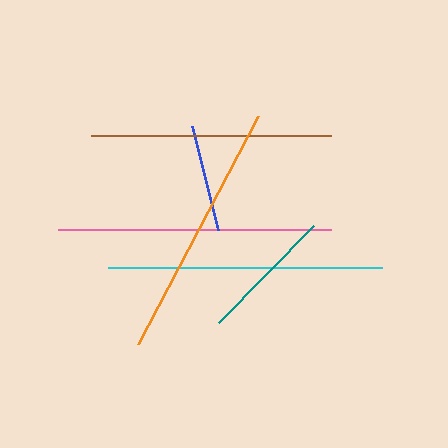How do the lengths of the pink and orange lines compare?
The pink and orange lines are approximately the same length.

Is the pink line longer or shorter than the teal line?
The pink line is longer than the teal line.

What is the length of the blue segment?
The blue segment is approximately 107 pixels long.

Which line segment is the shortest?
The blue line is the shortest at approximately 107 pixels.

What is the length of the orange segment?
The orange segment is approximately 258 pixels long.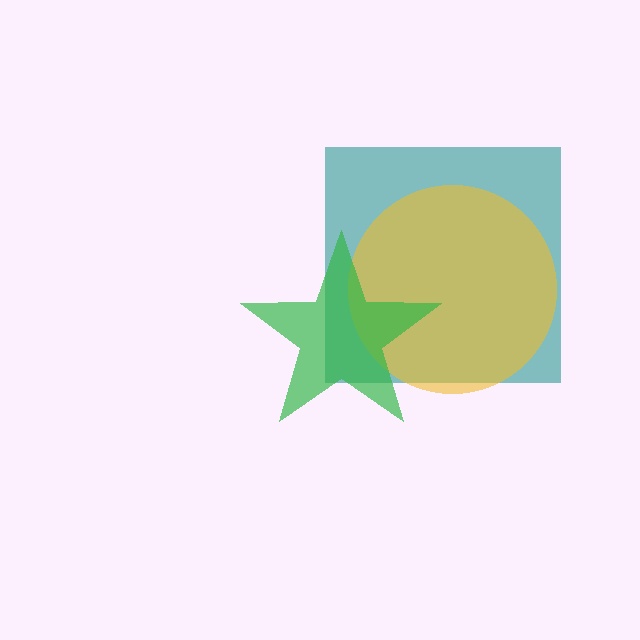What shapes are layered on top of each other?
The layered shapes are: a teal square, a yellow circle, a green star.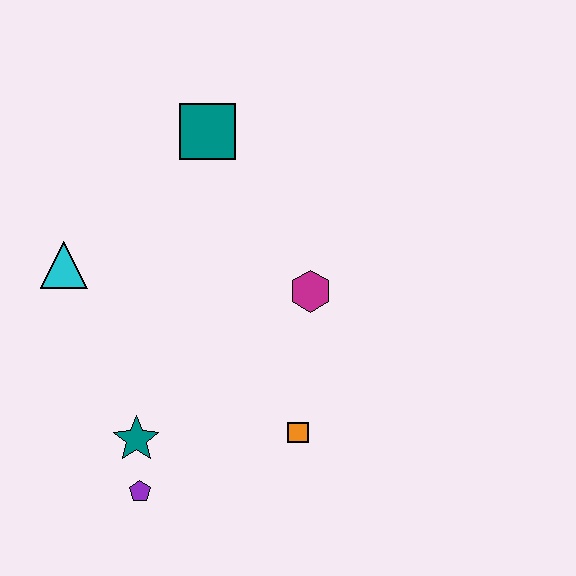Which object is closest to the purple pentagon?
The teal star is closest to the purple pentagon.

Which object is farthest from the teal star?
The teal square is farthest from the teal star.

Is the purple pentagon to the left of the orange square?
Yes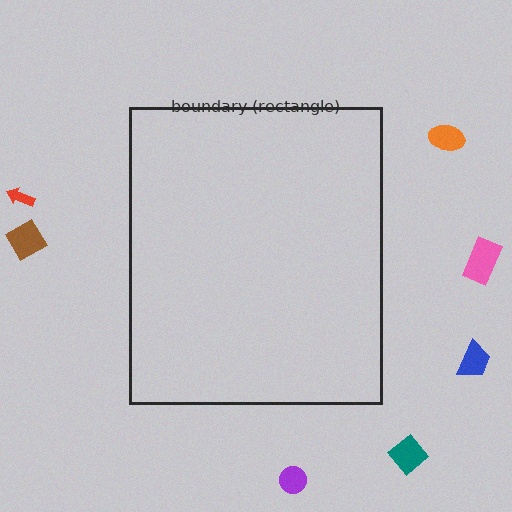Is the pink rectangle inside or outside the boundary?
Outside.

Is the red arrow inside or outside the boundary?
Outside.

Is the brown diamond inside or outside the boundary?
Outside.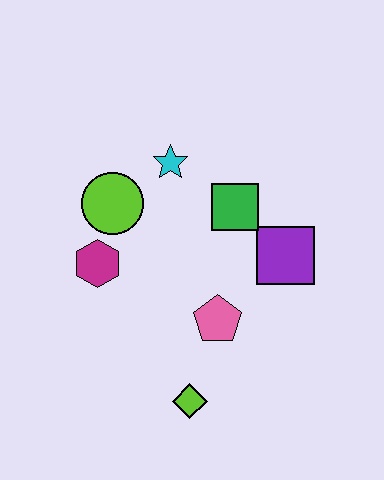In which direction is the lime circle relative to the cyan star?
The lime circle is to the left of the cyan star.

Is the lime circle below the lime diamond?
No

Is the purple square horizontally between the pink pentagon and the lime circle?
No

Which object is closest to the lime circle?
The magenta hexagon is closest to the lime circle.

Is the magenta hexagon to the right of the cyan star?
No